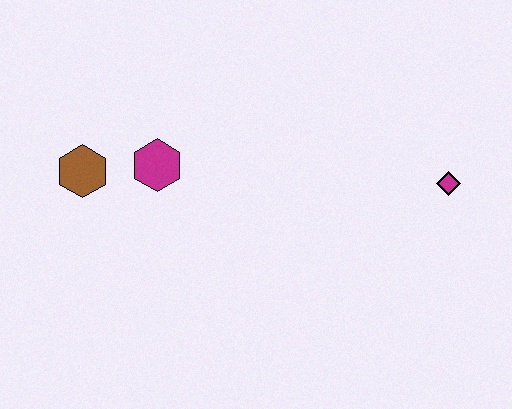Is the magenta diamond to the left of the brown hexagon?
No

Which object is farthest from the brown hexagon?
The magenta diamond is farthest from the brown hexagon.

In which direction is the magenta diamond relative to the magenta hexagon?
The magenta diamond is to the right of the magenta hexagon.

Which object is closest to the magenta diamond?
The magenta hexagon is closest to the magenta diamond.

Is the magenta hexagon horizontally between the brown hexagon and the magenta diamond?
Yes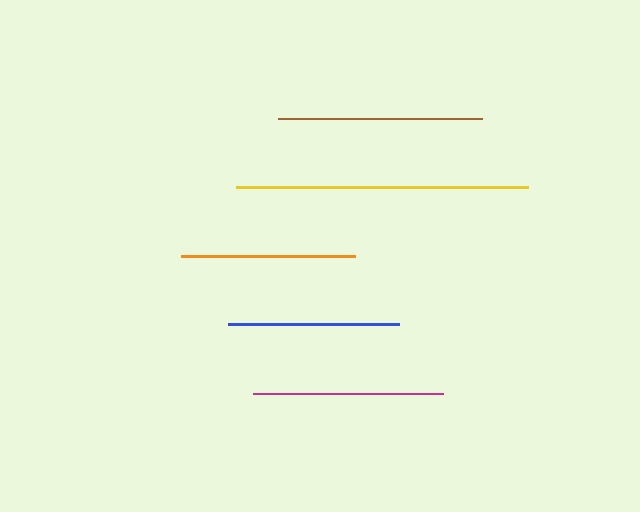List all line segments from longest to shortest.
From longest to shortest: yellow, brown, magenta, orange, blue.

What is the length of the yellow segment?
The yellow segment is approximately 293 pixels long.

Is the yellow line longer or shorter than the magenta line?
The yellow line is longer than the magenta line.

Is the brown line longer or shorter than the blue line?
The brown line is longer than the blue line.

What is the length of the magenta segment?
The magenta segment is approximately 190 pixels long.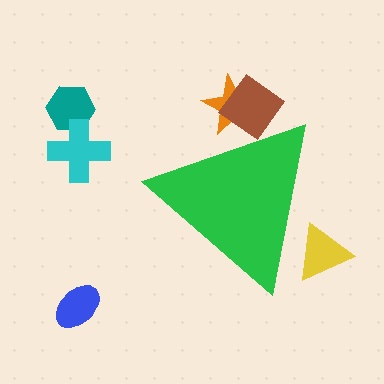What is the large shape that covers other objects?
A green triangle.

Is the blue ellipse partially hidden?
No, the blue ellipse is fully visible.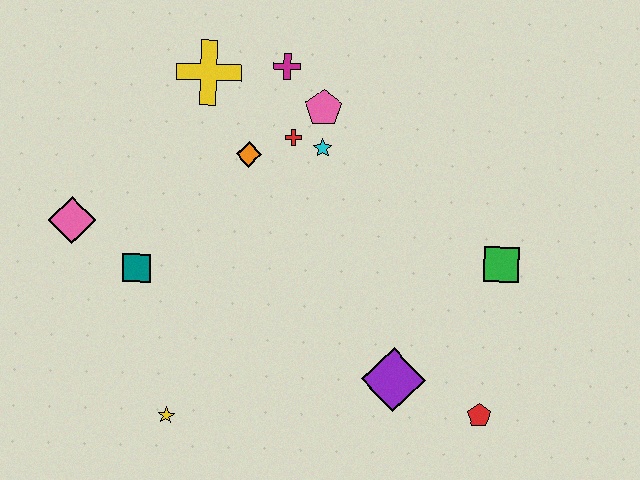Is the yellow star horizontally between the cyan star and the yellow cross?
No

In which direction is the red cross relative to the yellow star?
The red cross is above the yellow star.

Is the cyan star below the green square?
No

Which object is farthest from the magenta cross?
The red pentagon is farthest from the magenta cross.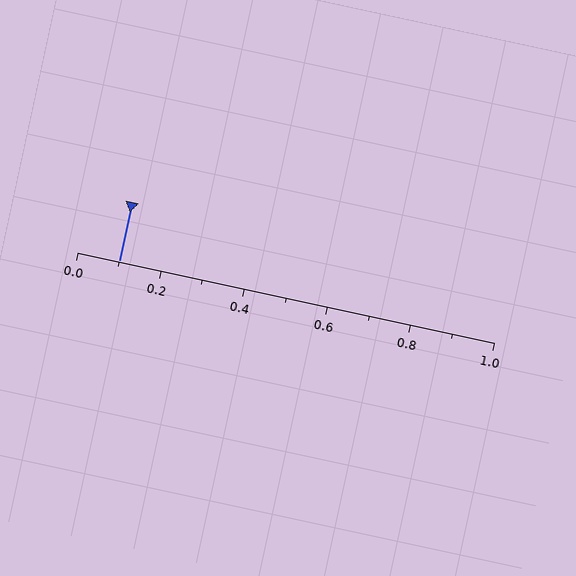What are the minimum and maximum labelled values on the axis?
The axis runs from 0.0 to 1.0.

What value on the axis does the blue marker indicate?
The marker indicates approximately 0.1.